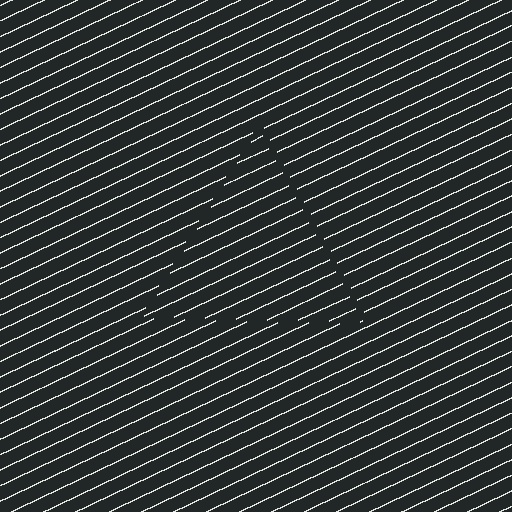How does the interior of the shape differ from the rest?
The interior of the shape contains the same grating, shifted by half a period — the contour is defined by the phase discontinuity where line-ends from the inner and outer gratings abut.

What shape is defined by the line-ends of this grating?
An illusory triangle. The interior of the shape contains the same grating, shifted by half a period — the contour is defined by the phase discontinuity where line-ends from the inner and outer gratings abut.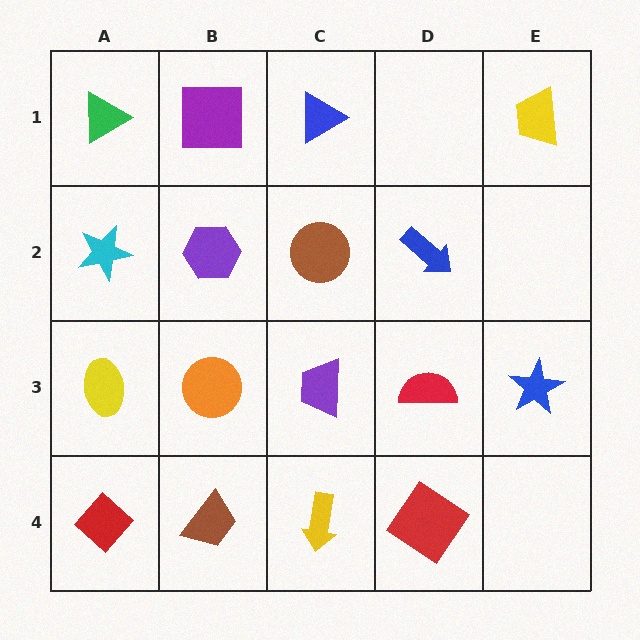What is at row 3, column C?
A purple trapezoid.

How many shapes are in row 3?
5 shapes.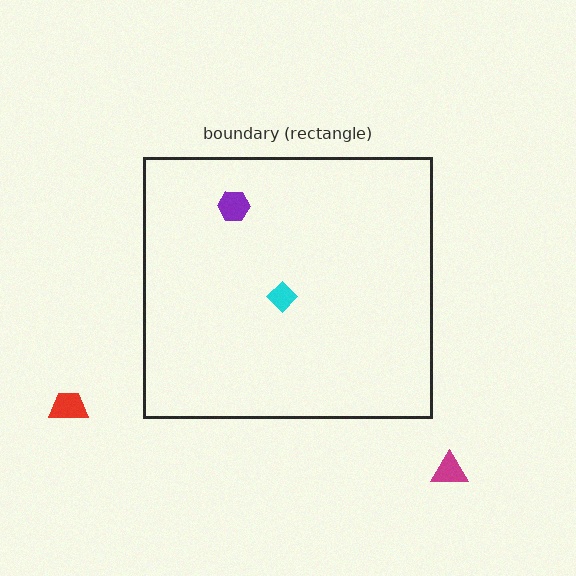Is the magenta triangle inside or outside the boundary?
Outside.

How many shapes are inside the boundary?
2 inside, 2 outside.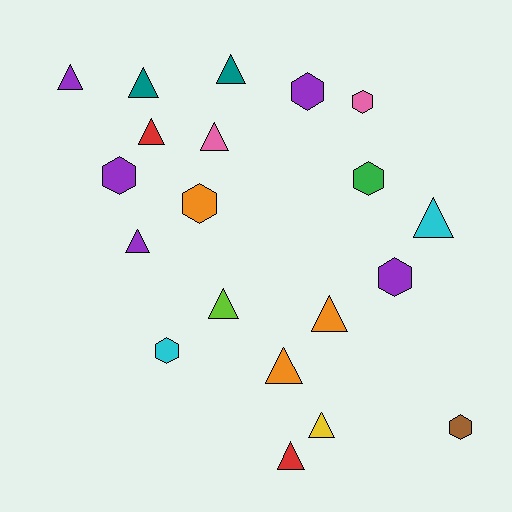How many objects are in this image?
There are 20 objects.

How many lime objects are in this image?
There is 1 lime object.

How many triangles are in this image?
There are 12 triangles.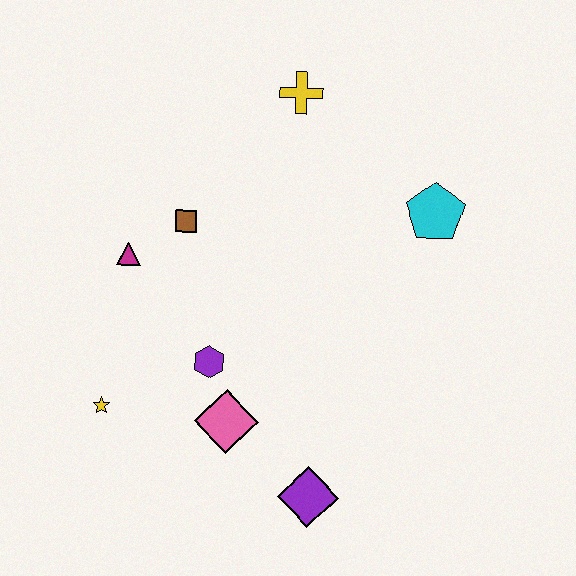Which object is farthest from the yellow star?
The cyan pentagon is farthest from the yellow star.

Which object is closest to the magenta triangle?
The brown square is closest to the magenta triangle.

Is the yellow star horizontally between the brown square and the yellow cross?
No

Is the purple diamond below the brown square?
Yes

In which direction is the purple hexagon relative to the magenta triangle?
The purple hexagon is below the magenta triangle.